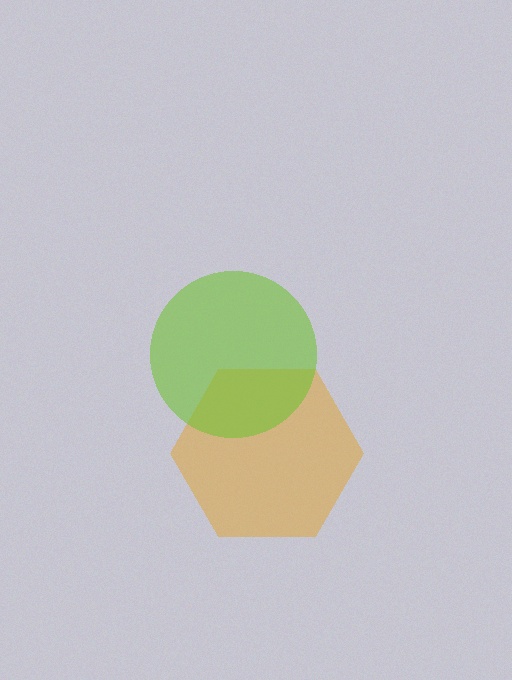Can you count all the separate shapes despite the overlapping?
Yes, there are 2 separate shapes.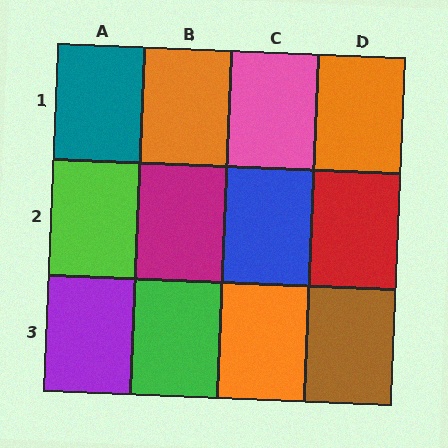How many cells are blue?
1 cell is blue.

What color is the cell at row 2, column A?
Lime.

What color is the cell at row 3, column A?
Purple.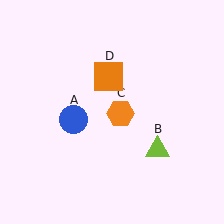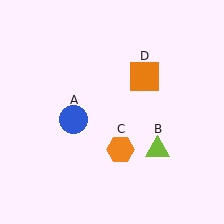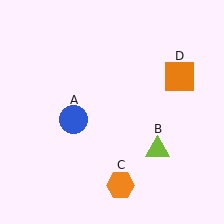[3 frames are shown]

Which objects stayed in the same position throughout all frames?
Blue circle (object A) and lime triangle (object B) remained stationary.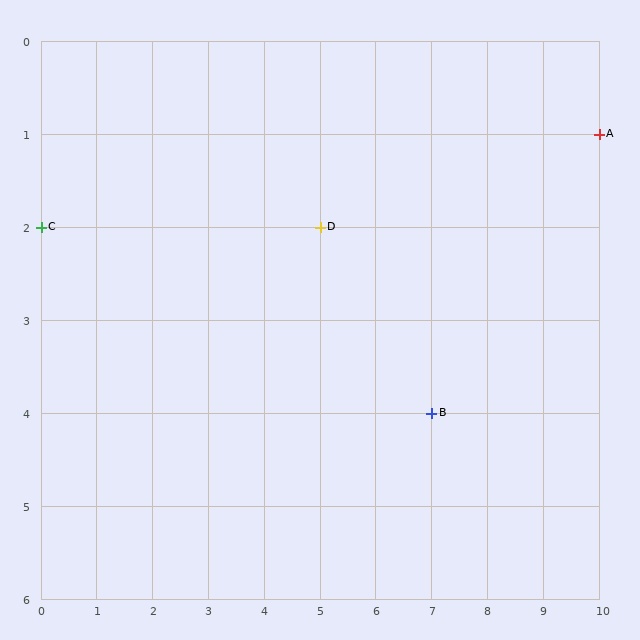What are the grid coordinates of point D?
Point D is at grid coordinates (5, 2).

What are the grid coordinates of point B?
Point B is at grid coordinates (7, 4).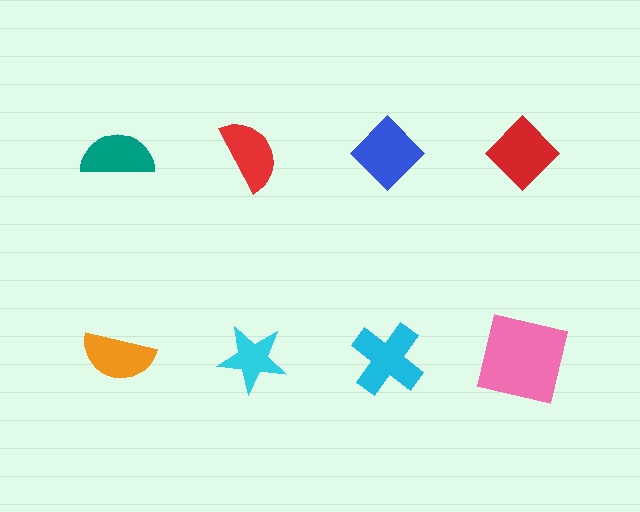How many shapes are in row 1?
4 shapes.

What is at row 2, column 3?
A cyan cross.